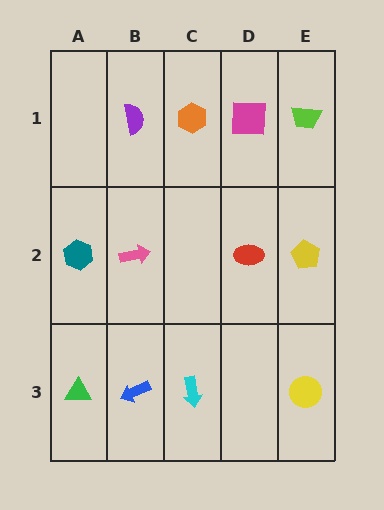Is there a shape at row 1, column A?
No, that cell is empty.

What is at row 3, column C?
A cyan arrow.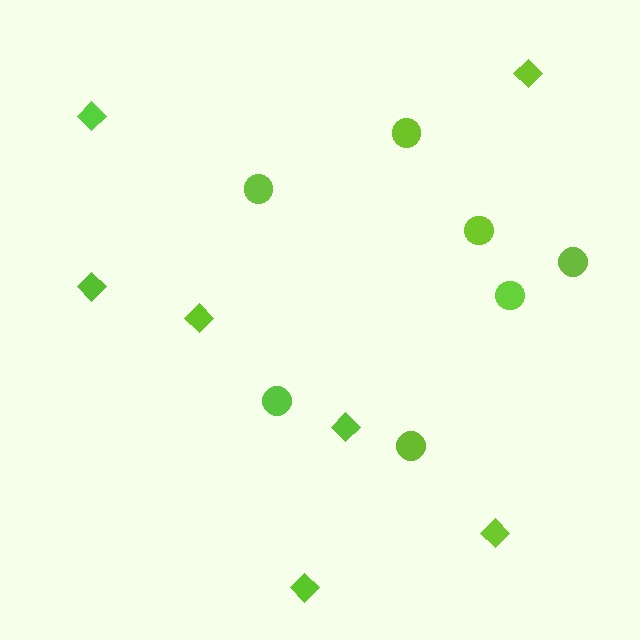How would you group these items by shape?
There are 2 groups: one group of diamonds (7) and one group of circles (7).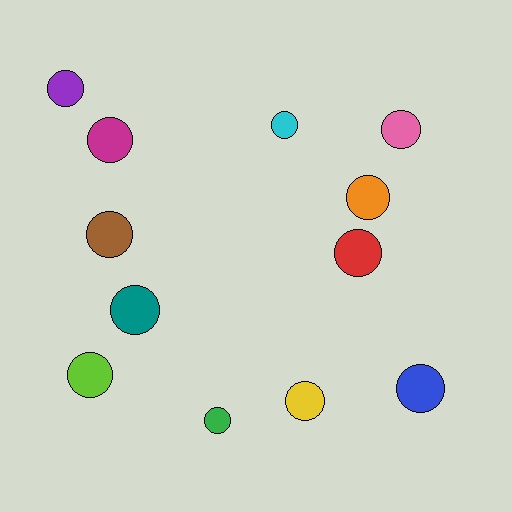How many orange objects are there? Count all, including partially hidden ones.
There is 1 orange object.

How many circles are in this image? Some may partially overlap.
There are 12 circles.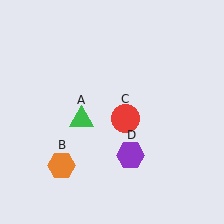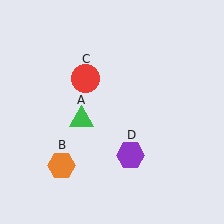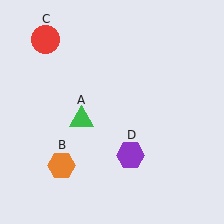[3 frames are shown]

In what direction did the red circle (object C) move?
The red circle (object C) moved up and to the left.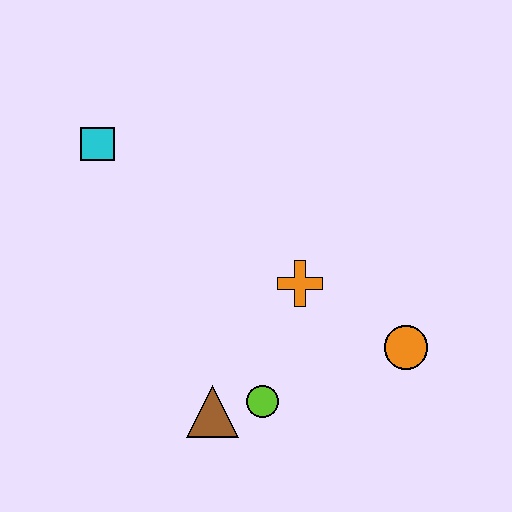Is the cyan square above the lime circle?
Yes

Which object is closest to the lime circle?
The brown triangle is closest to the lime circle.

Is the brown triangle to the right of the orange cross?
No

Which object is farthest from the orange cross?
The cyan square is farthest from the orange cross.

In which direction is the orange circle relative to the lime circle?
The orange circle is to the right of the lime circle.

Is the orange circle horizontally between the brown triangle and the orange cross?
No